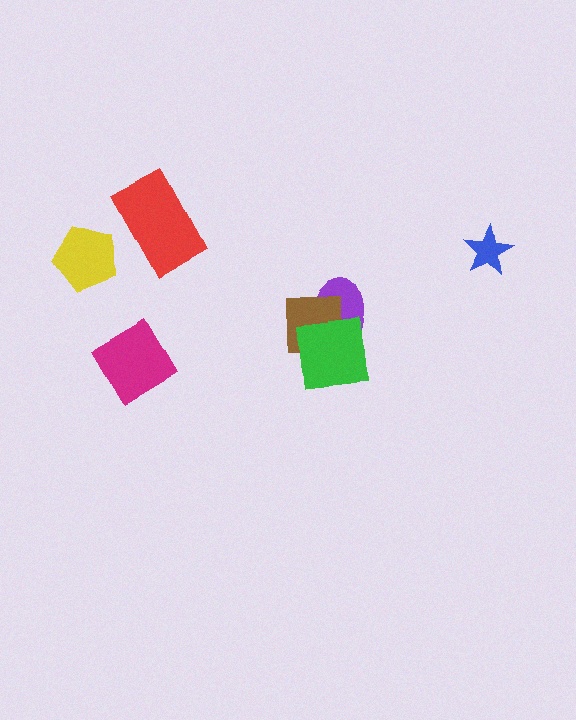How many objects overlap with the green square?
2 objects overlap with the green square.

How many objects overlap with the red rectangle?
0 objects overlap with the red rectangle.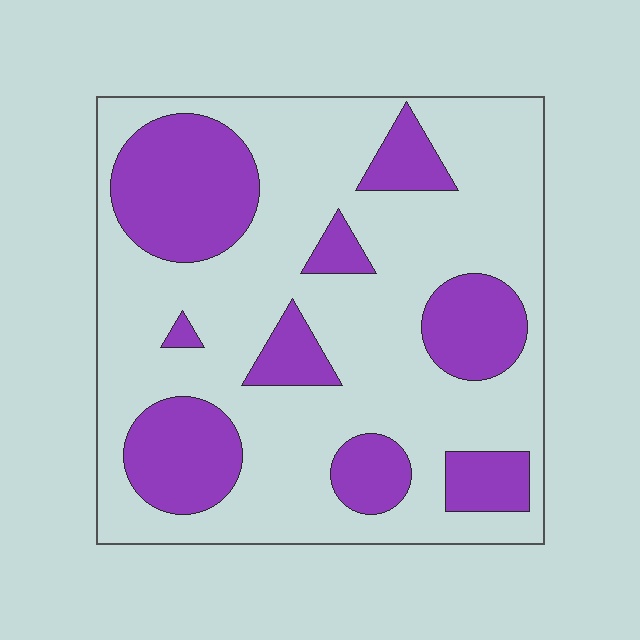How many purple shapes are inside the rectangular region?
9.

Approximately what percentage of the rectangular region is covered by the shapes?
Approximately 30%.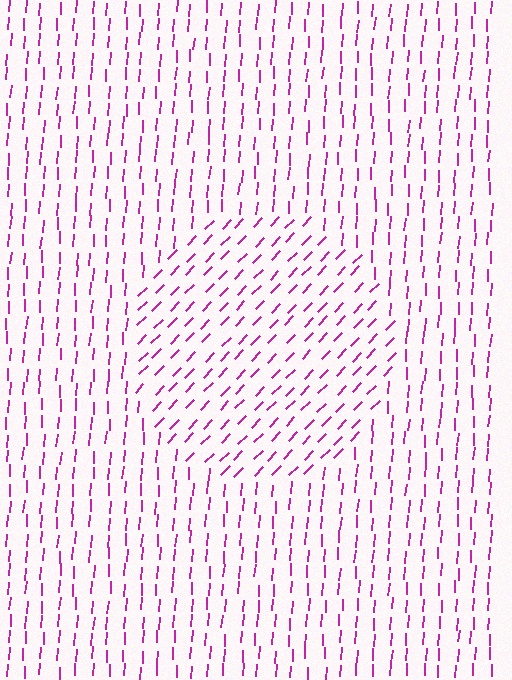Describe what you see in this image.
The image is filled with small magenta line segments. A circle region in the image has lines oriented differently from the surrounding lines, creating a visible texture boundary.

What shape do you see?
I see a circle.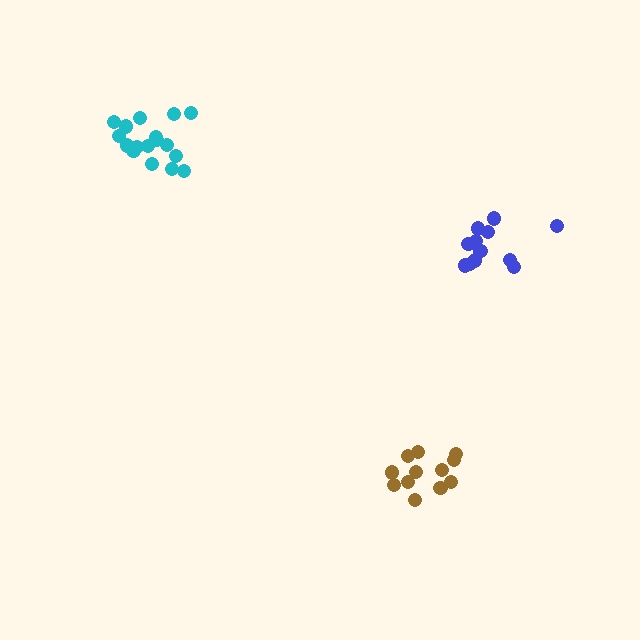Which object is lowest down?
The brown cluster is bottommost.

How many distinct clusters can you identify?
There are 3 distinct clusters.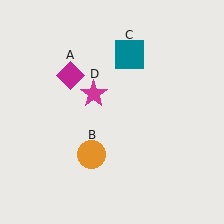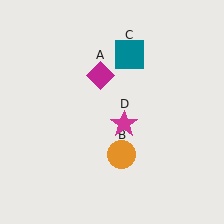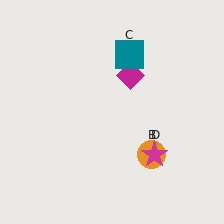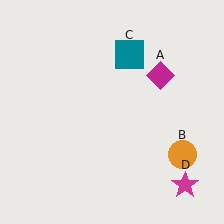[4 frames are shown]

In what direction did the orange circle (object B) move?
The orange circle (object B) moved right.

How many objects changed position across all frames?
3 objects changed position: magenta diamond (object A), orange circle (object B), magenta star (object D).